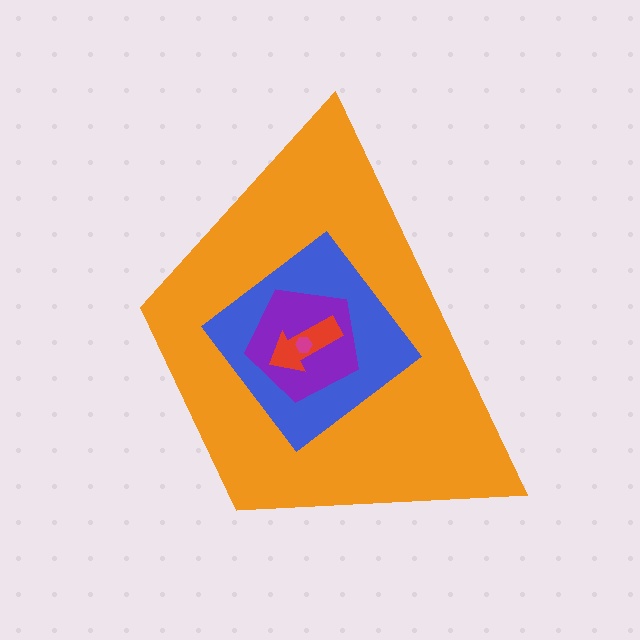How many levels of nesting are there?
5.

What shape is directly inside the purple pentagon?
The red arrow.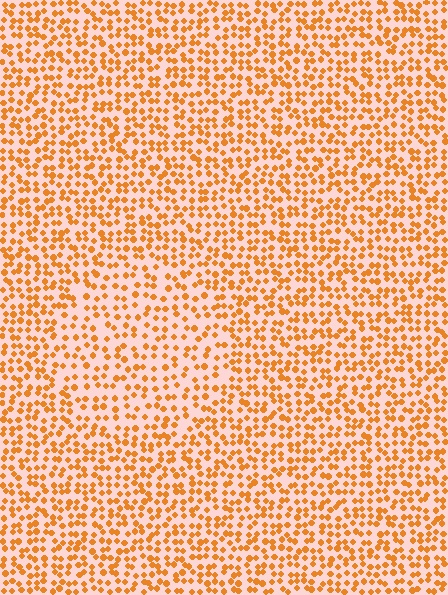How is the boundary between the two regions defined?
The boundary is defined by a change in element density (approximately 1.5x ratio). All elements are the same color, size, and shape.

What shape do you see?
I see a circle.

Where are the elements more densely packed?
The elements are more densely packed outside the circle boundary.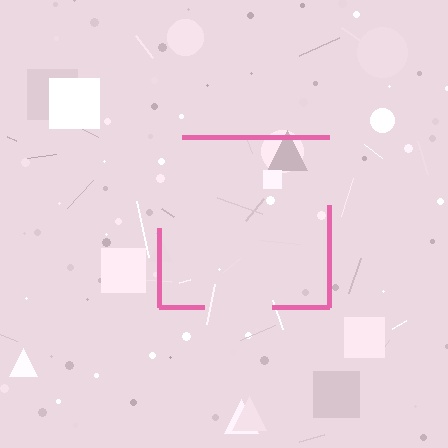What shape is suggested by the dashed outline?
The dashed outline suggests a square.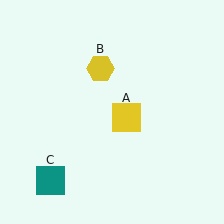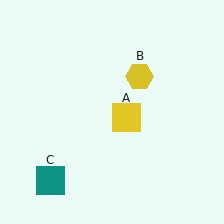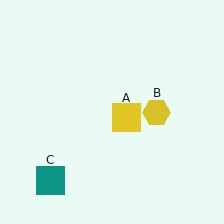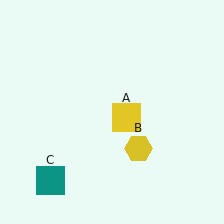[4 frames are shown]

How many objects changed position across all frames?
1 object changed position: yellow hexagon (object B).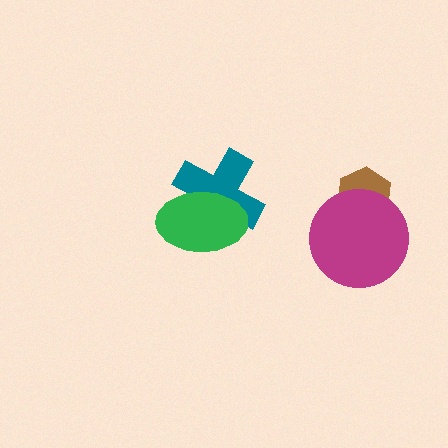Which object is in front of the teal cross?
The green ellipse is in front of the teal cross.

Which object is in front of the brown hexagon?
The magenta circle is in front of the brown hexagon.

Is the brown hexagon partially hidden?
Yes, it is partially covered by another shape.